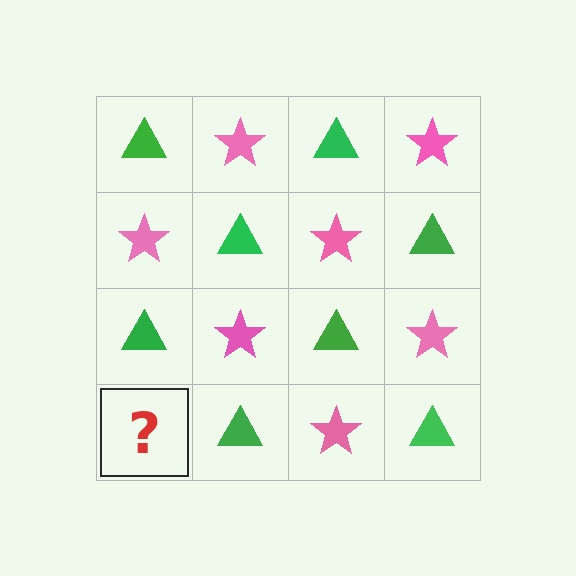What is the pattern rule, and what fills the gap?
The rule is that it alternates green triangle and pink star in a checkerboard pattern. The gap should be filled with a pink star.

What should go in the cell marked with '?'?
The missing cell should contain a pink star.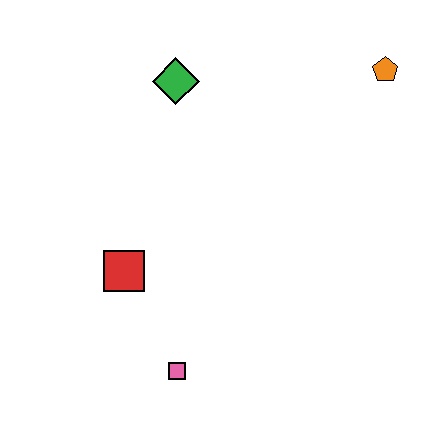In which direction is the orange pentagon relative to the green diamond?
The orange pentagon is to the right of the green diamond.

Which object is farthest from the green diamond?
The pink square is farthest from the green diamond.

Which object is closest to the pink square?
The red square is closest to the pink square.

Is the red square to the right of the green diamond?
No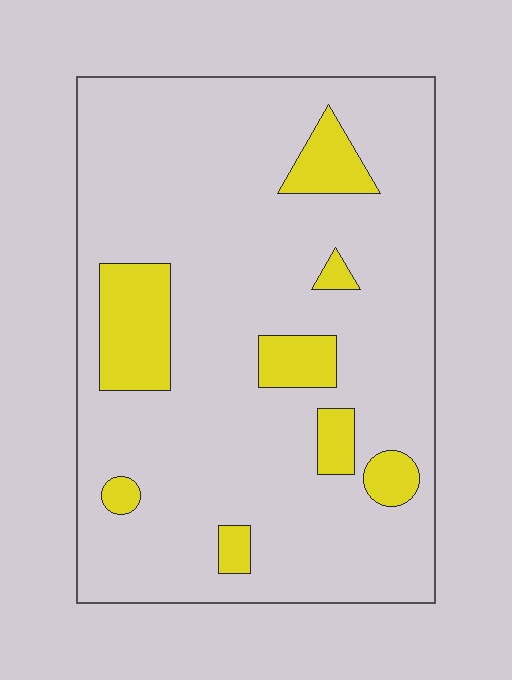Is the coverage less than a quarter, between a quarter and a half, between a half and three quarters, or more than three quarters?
Less than a quarter.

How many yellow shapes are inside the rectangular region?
8.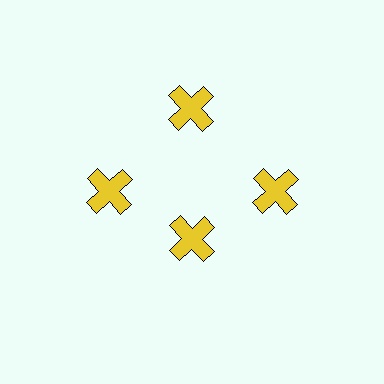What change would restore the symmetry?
The symmetry would be restored by moving it outward, back onto the ring so that all 4 crosses sit at equal angles and equal distance from the center.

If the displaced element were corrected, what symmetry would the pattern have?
It would have 4-fold rotational symmetry — the pattern would map onto itself every 90 degrees.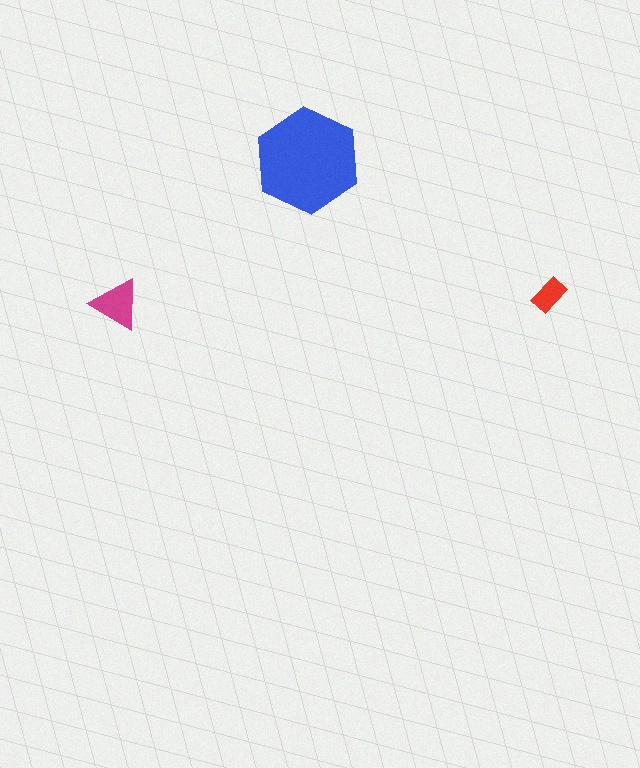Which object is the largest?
The blue hexagon.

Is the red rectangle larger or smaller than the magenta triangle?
Smaller.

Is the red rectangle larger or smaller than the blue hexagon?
Smaller.